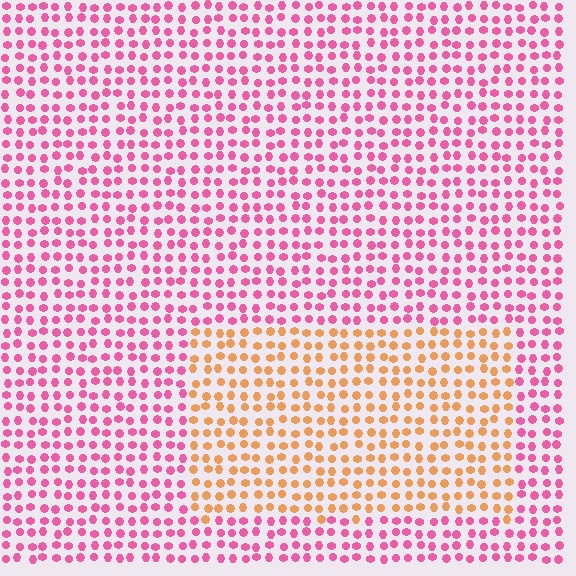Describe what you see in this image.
The image is filled with small pink elements in a uniform arrangement. A rectangle-shaped region is visible where the elements are tinted to a slightly different hue, forming a subtle color boundary.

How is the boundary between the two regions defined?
The boundary is defined purely by a slight shift in hue (about 59 degrees). Spacing, size, and orientation are identical on both sides.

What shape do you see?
I see a rectangle.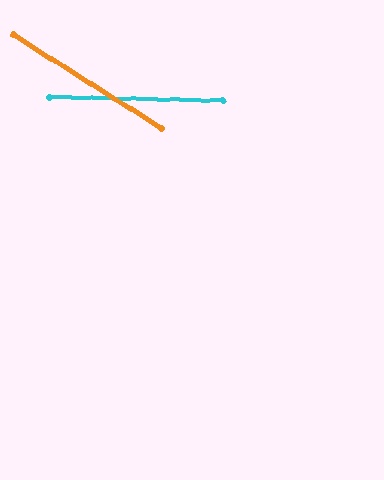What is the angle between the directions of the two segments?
Approximately 31 degrees.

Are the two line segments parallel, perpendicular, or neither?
Neither parallel nor perpendicular — they differ by about 31°.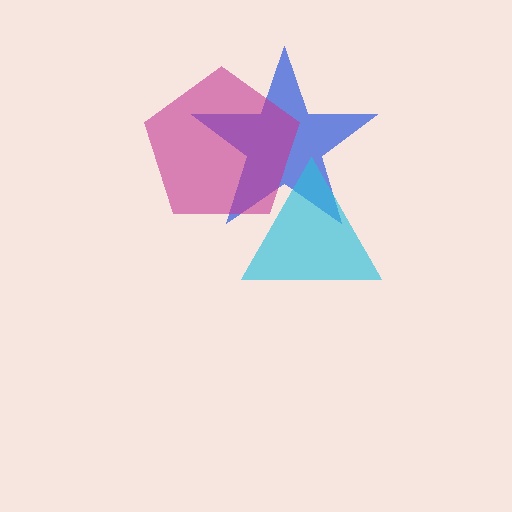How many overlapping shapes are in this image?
There are 3 overlapping shapes in the image.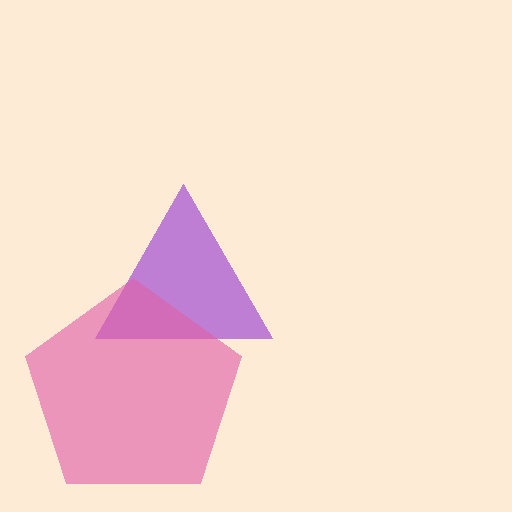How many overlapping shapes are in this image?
There are 2 overlapping shapes in the image.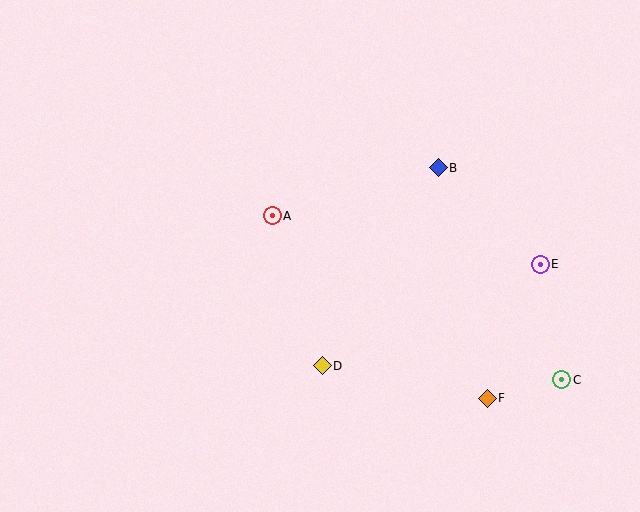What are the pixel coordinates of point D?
Point D is at (322, 366).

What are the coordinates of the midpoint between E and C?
The midpoint between E and C is at (551, 322).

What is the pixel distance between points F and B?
The distance between F and B is 235 pixels.